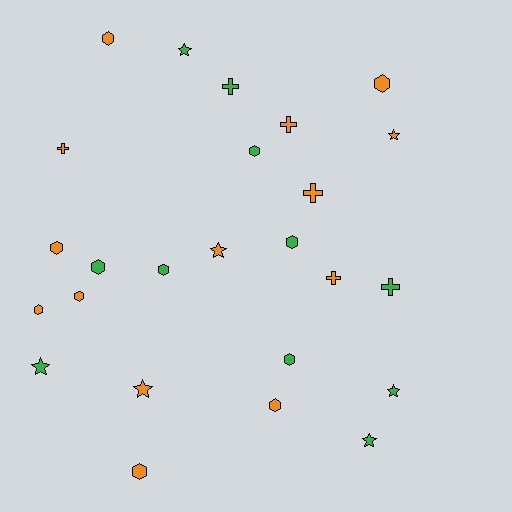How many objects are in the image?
There are 25 objects.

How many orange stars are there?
There are 3 orange stars.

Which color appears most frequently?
Orange, with 14 objects.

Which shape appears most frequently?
Hexagon, with 12 objects.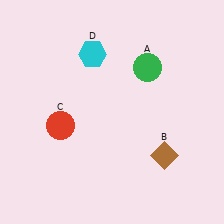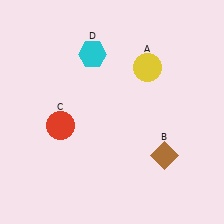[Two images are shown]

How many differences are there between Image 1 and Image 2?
There is 1 difference between the two images.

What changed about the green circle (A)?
In Image 1, A is green. In Image 2, it changed to yellow.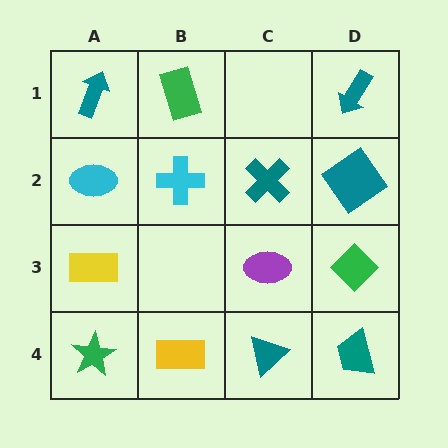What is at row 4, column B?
A yellow rectangle.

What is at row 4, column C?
A teal triangle.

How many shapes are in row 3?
3 shapes.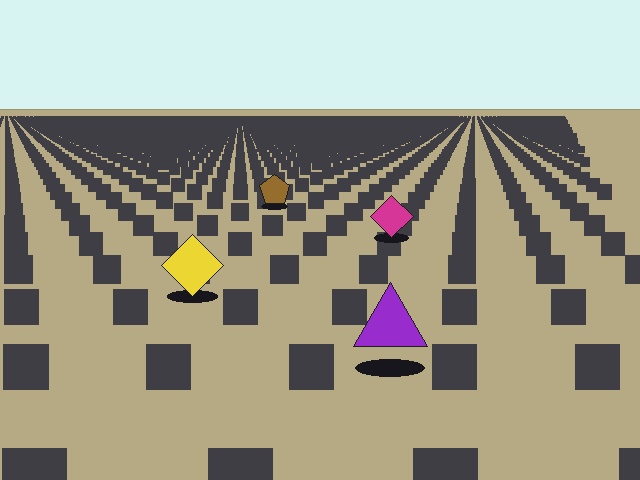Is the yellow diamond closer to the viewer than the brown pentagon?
Yes. The yellow diamond is closer — you can tell from the texture gradient: the ground texture is coarser near it.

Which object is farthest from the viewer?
The brown pentagon is farthest from the viewer. It appears smaller and the ground texture around it is denser.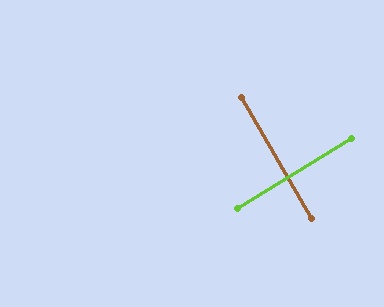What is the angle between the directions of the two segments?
Approximately 89 degrees.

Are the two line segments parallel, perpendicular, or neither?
Perpendicular — they meet at approximately 89°.